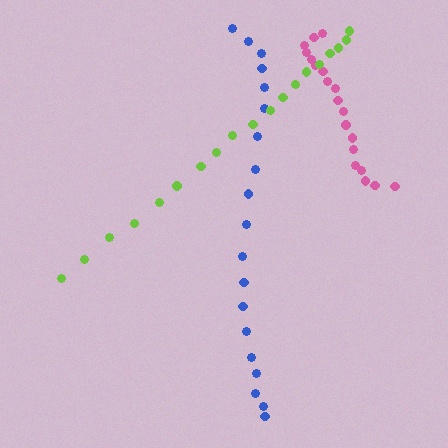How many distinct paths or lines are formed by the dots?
There are 3 distinct paths.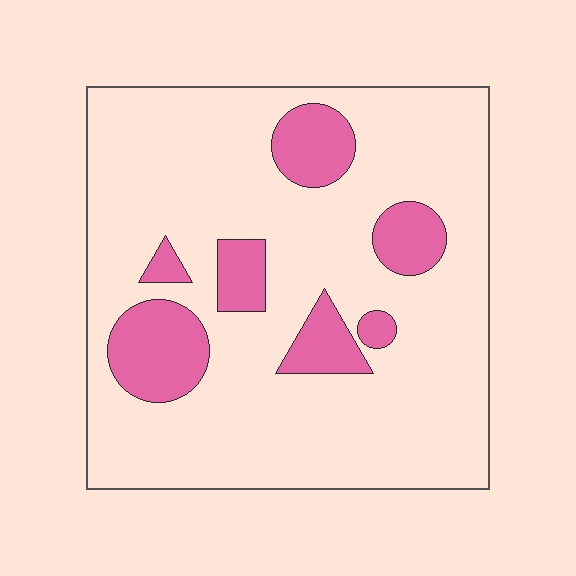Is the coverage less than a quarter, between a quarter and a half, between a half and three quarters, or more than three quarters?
Less than a quarter.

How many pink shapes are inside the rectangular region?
7.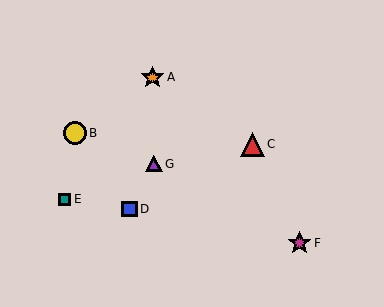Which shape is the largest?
The red triangle (labeled C) is the largest.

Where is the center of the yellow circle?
The center of the yellow circle is at (75, 133).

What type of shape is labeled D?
Shape D is a blue square.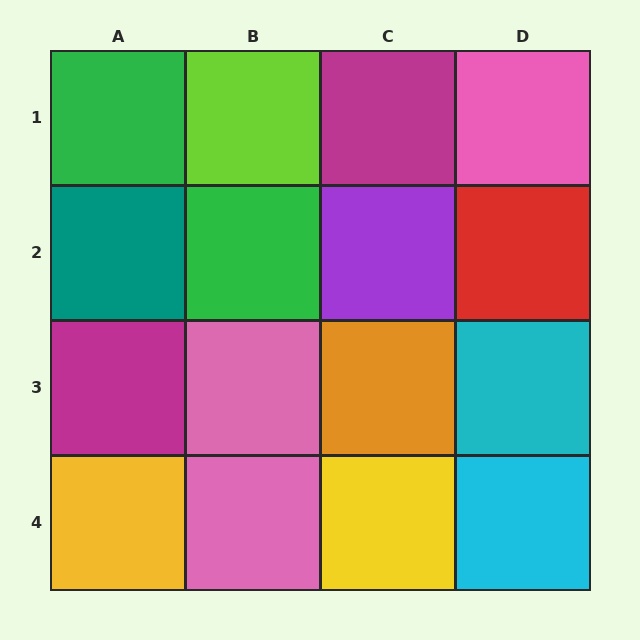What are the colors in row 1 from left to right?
Green, lime, magenta, pink.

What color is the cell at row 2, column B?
Green.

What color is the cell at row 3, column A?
Magenta.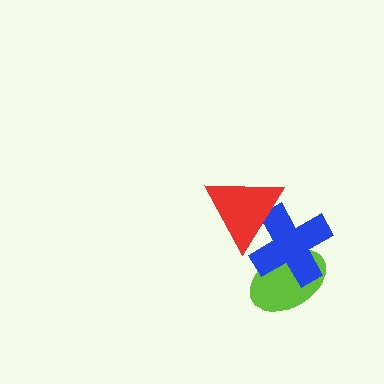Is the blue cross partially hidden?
Yes, it is partially covered by another shape.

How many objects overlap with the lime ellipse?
1 object overlaps with the lime ellipse.